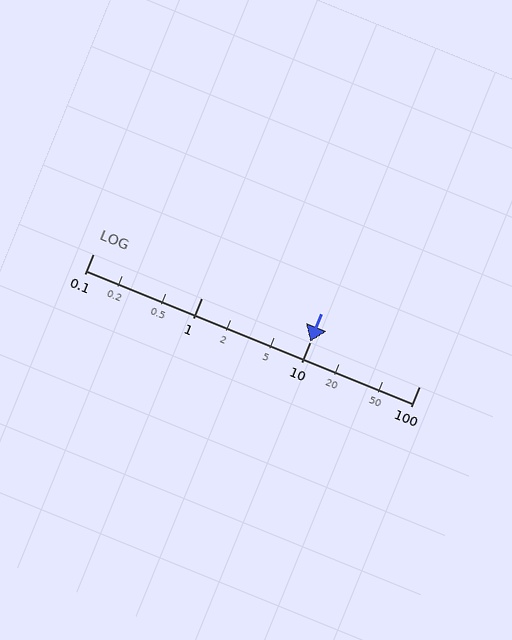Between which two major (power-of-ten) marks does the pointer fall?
The pointer is between 10 and 100.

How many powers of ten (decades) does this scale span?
The scale spans 3 decades, from 0.1 to 100.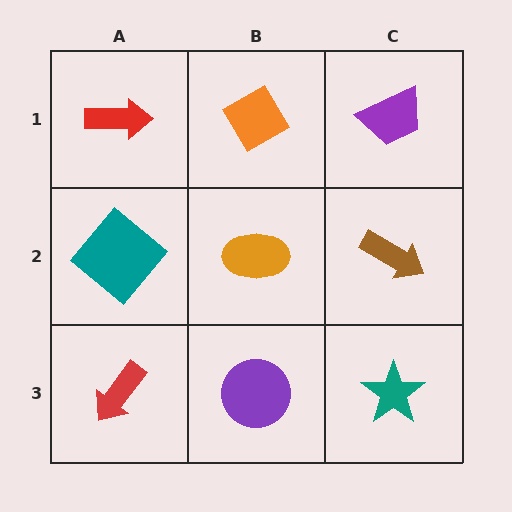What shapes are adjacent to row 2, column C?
A purple trapezoid (row 1, column C), a teal star (row 3, column C), an orange ellipse (row 2, column B).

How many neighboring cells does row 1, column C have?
2.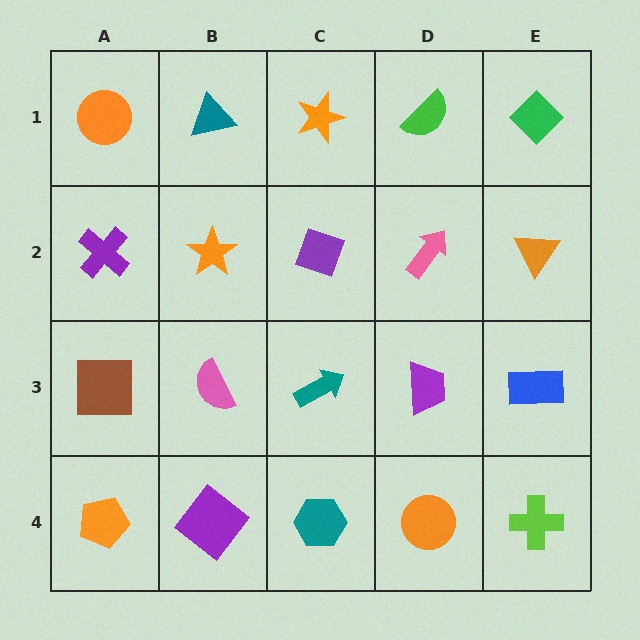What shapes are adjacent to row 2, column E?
A green diamond (row 1, column E), a blue rectangle (row 3, column E), a pink arrow (row 2, column D).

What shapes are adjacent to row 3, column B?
An orange star (row 2, column B), a purple diamond (row 4, column B), a brown square (row 3, column A), a teal arrow (row 3, column C).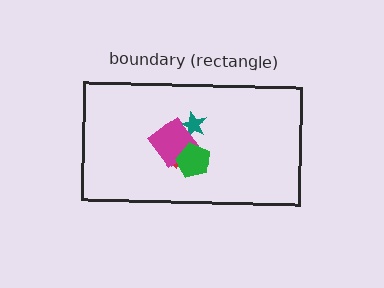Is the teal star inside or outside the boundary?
Inside.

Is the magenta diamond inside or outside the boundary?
Inside.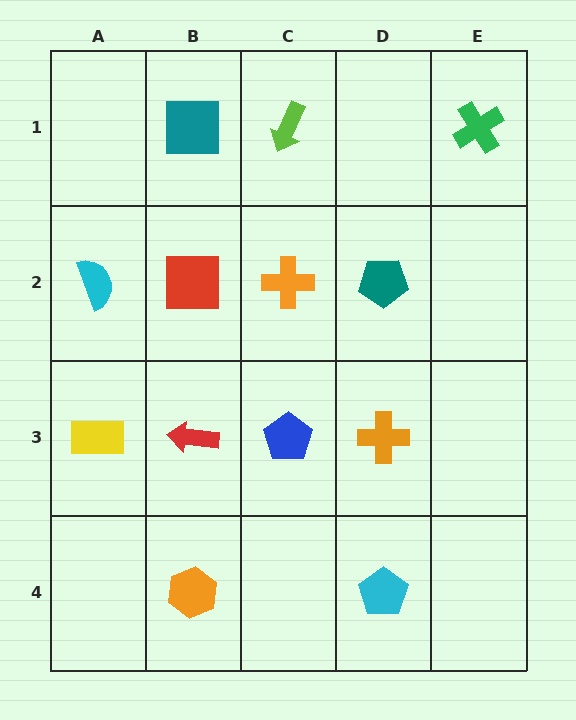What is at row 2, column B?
A red square.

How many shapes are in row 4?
2 shapes.